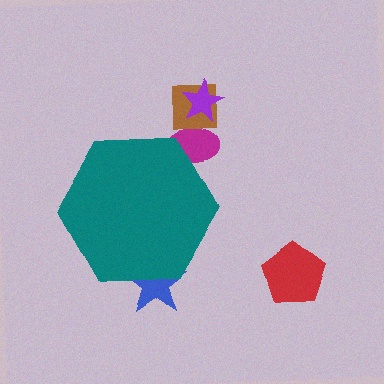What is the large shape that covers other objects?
A teal hexagon.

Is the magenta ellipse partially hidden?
Yes, the magenta ellipse is partially hidden behind the teal hexagon.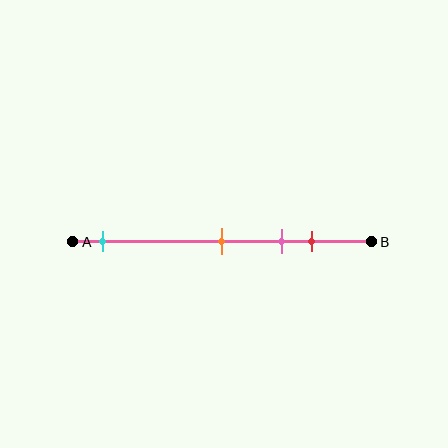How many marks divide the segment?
There are 4 marks dividing the segment.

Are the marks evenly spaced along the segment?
No, the marks are not evenly spaced.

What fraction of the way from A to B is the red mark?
The red mark is approximately 80% (0.8) of the way from A to B.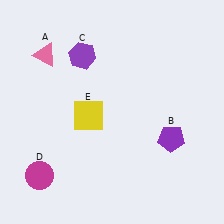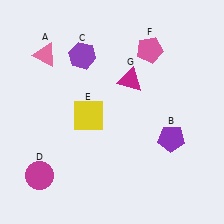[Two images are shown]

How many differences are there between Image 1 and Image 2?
There are 2 differences between the two images.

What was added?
A pink pentagon (F), a magenta triangle (G) were added in Image 2.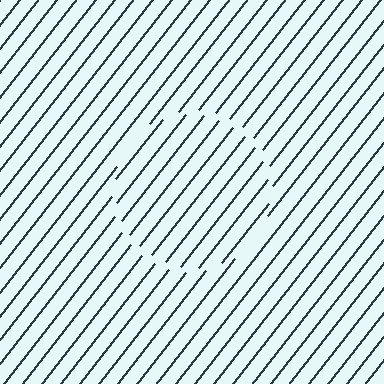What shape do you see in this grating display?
An illusory circle. The interior of the shape contains the same grating, shifted by half a period — the contour is defined by the phase discontinuity where line-ends from the inner and outer gratings abut.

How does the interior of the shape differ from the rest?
The interior of the shape contains the same grating, shifted by half a period — the contour is defined by the phase discontinuity where line-ends from the inner and outer gratings abut.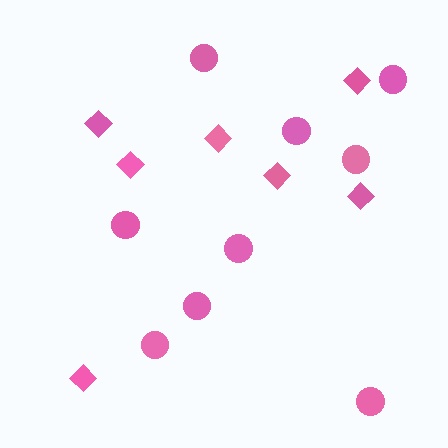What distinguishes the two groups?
There are 2 groups: one group of circles (9) and one group of diamonds (7).